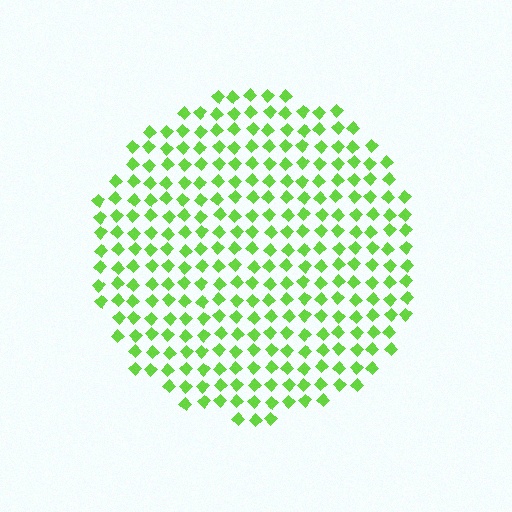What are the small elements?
The small elements are diamonds.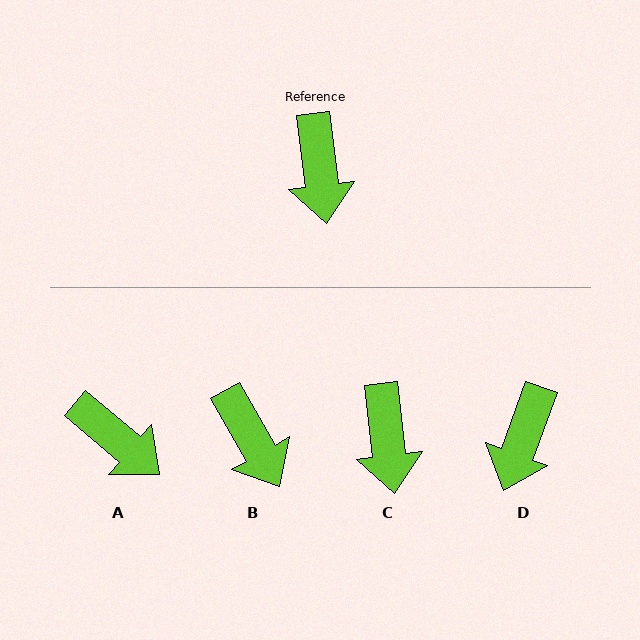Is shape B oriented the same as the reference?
No, it is off by about 23 degrees.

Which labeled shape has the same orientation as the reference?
C.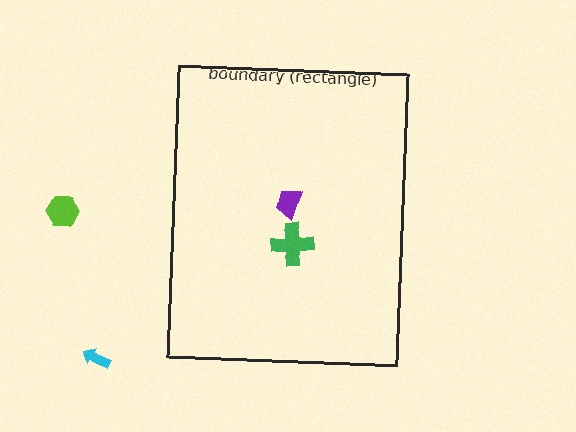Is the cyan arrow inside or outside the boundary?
Outside.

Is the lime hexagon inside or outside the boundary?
Outside.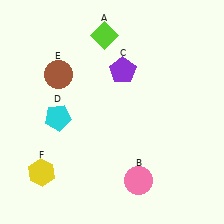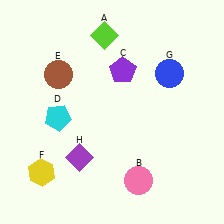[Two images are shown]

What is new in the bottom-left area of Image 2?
A purple diamond (H) was added in the bottom-left area of Image 2.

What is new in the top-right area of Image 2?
A blue circle (G) was added in the top-right area of Image 2.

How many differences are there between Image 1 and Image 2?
There are 2 differences between the two images.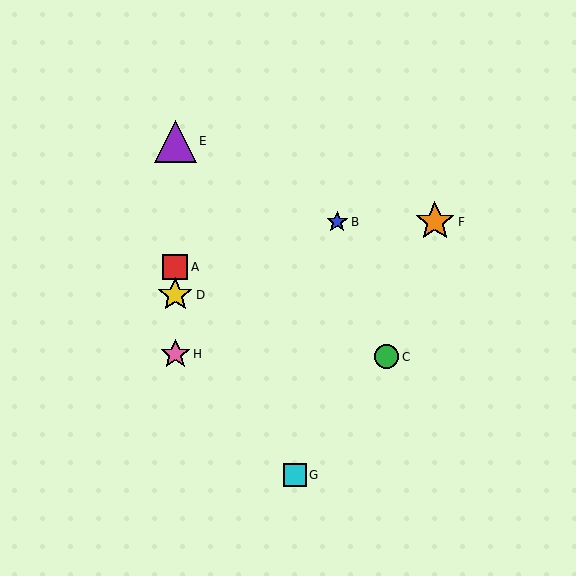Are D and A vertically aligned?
Yes, both are at x≈175.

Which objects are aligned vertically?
Objects A, D, E, H are aligned vertically.